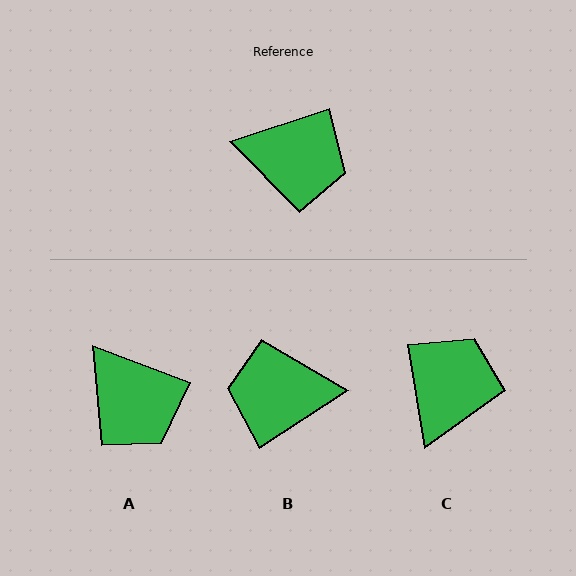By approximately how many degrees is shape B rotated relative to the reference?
Approximately 165 degrees clockwise.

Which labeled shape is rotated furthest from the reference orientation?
B, about 165 degrees away.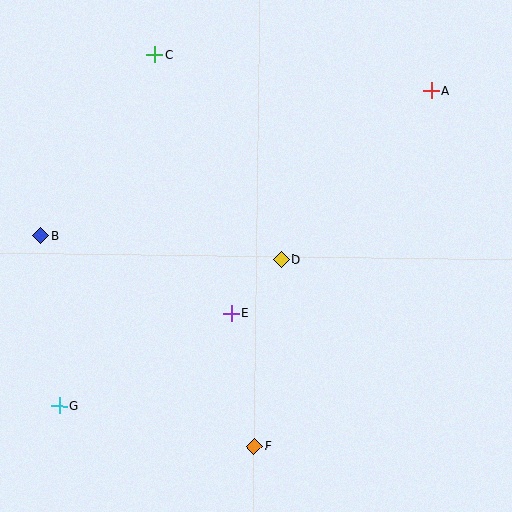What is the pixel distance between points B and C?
The distance between B and C is 214 pixels.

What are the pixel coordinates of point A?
Point A is at (431, 91).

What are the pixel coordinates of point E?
Point E is at (232, 313).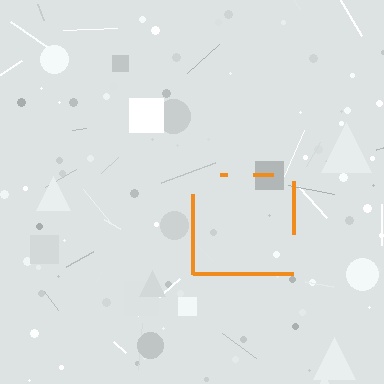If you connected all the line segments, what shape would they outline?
They would outline a square.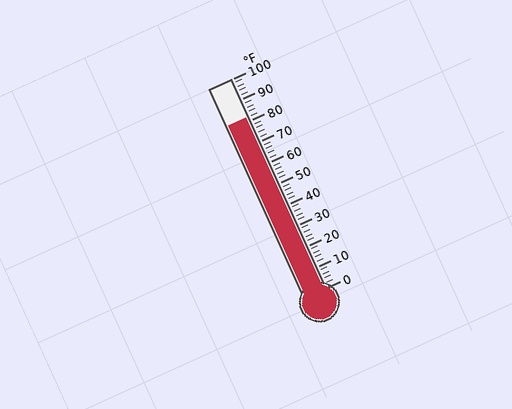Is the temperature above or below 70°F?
The temperature is above 70°F.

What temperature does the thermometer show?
The thermometer shows approximately 82°F.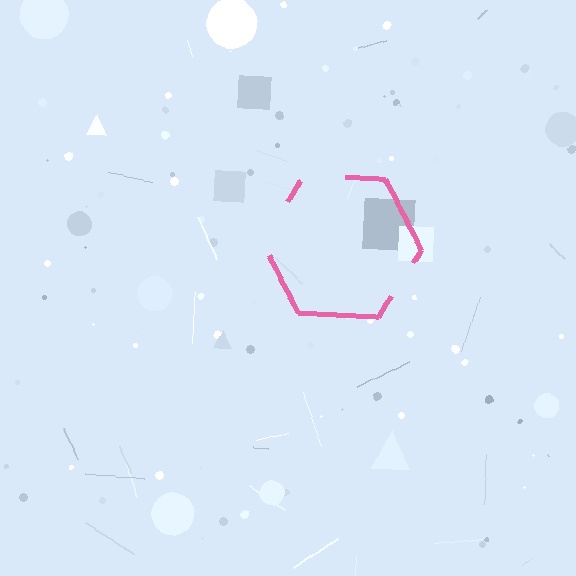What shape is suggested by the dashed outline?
The dashed outline suggests a hexagon.